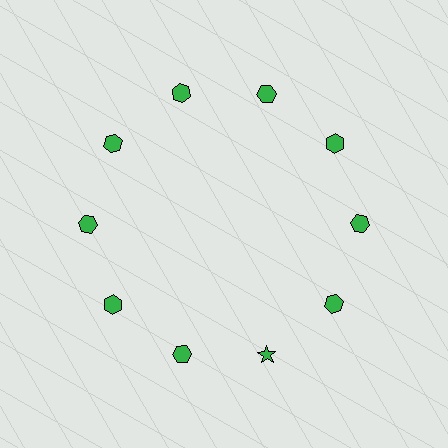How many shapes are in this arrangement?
There are 10 shapes arranged in a ring pattern.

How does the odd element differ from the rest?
It has a different shape: star instead of hexagon.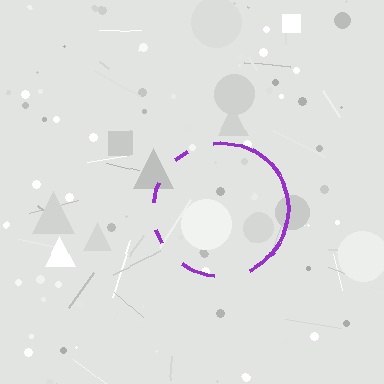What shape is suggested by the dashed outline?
The dashed outline suggests a circle.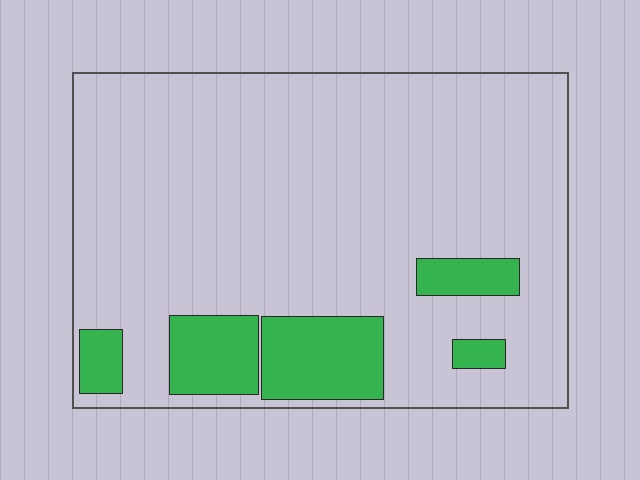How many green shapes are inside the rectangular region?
5.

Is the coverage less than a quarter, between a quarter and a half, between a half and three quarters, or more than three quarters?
Less than a quarter.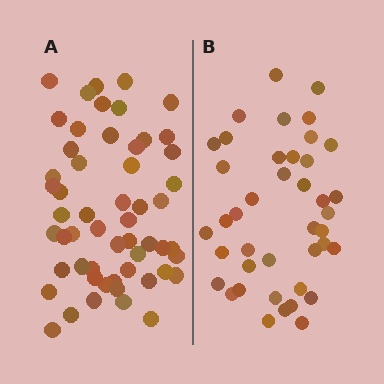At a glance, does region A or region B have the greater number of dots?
Region A (the left region) has more dots.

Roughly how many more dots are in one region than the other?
Region A has approximately 15 more dots than region B.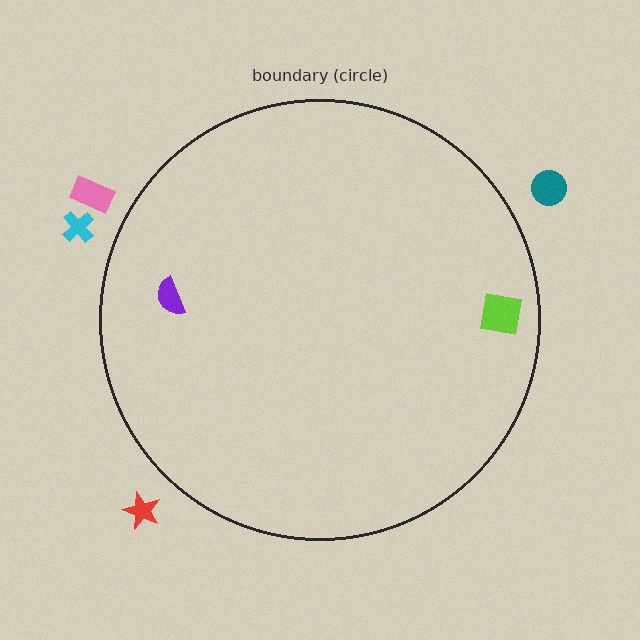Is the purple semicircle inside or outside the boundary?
Inside.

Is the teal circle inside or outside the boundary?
Outside.